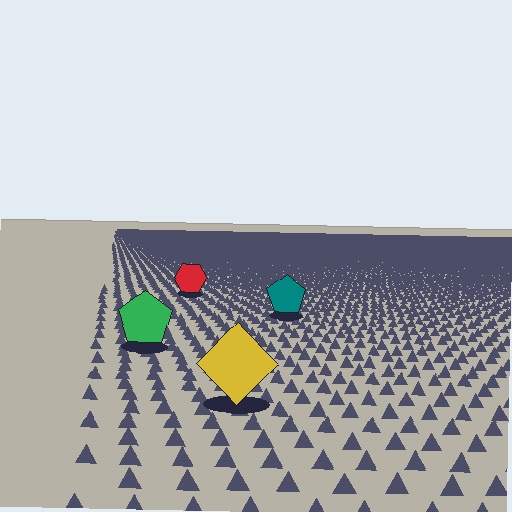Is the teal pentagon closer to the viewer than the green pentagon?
No. The green pentagon is closer — you can tell from the texture gradient: the ground texture is coarser near it.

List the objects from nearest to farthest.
From nearest to farthest: the yellow diamond, the green pentagon, the teal pentagon, the red hexagon.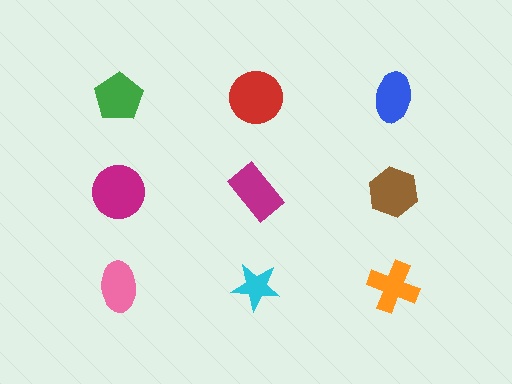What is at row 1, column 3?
A blue ellipse.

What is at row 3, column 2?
A cyan star.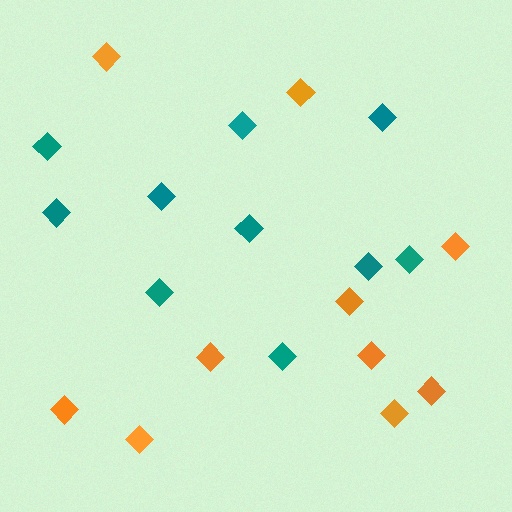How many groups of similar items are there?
There are 2 groups: one group of teal diamonds (10) and one group of orange diamonds (10).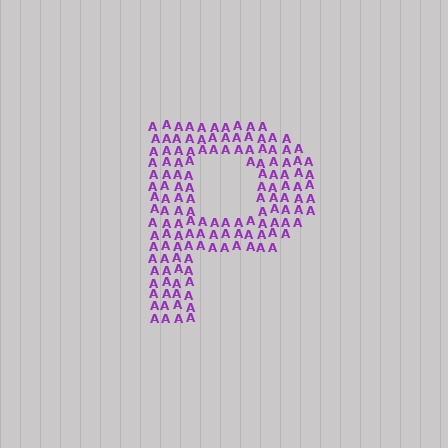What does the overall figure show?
The overall figure shows the letter P.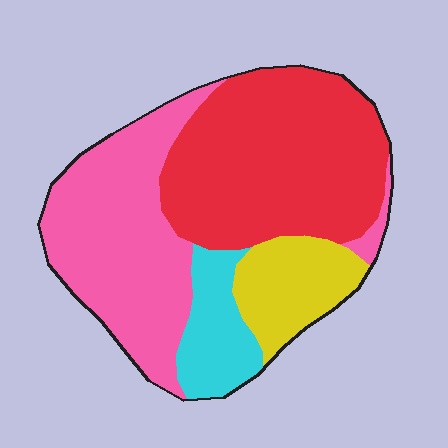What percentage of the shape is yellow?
Yellow takes up about one eighth (1/8) of the shape.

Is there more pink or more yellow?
Pink.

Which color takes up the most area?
Red, at roughly 40%.